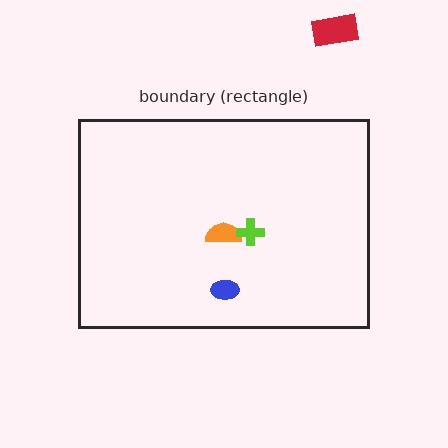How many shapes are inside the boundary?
3 inside, 1 outside.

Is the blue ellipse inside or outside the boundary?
Inside.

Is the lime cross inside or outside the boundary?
Inside.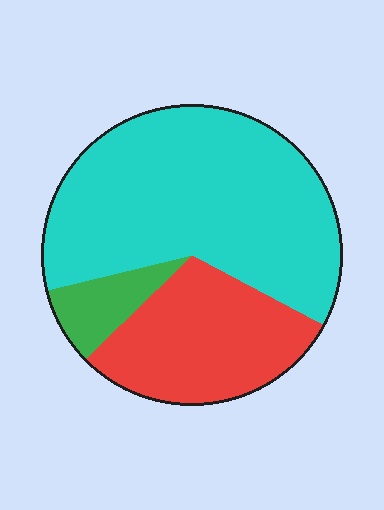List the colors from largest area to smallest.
From largest to smallest: cyan, red, green.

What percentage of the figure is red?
Red takes up between a quarter and a half of the figure.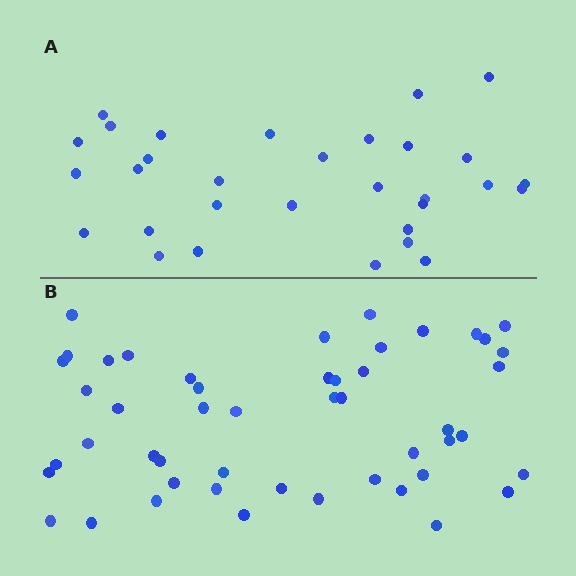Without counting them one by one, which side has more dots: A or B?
Region B (the bottom region) has more dots.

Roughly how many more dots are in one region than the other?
Region B has approximately 20 more dots than region A.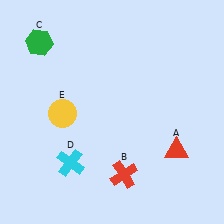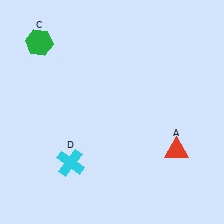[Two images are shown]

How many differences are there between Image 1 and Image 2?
There are 2 differences between the two images.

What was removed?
The yellow circle (E), the red cross (B) were removed in Image 2.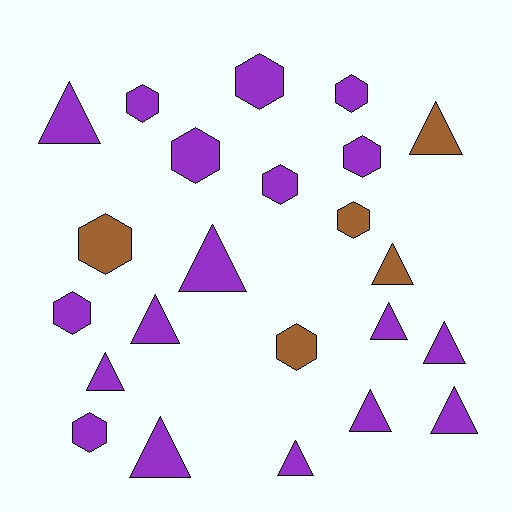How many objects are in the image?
There are 23 objects.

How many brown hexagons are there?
There are 3 brown hexagons.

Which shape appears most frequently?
Triangle, with 12 objects.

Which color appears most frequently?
Purple, with 18 objects.